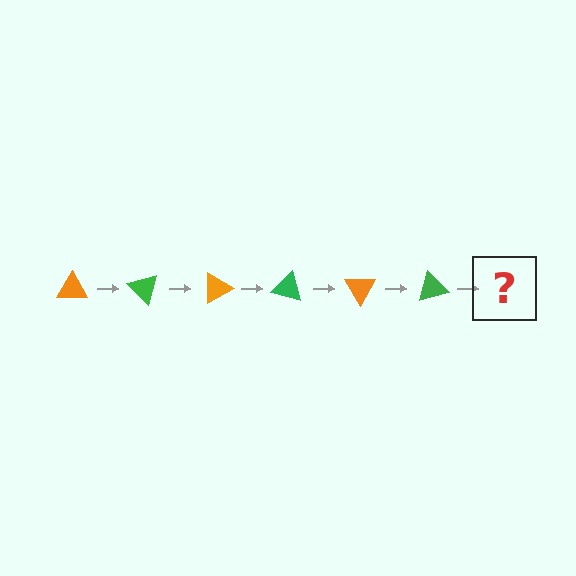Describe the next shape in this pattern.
It should be an orange triangle, rotated 270 degrees from the start.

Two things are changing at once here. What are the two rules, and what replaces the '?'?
The two rules are that it rotates 45 degrees each step and the color cycles through orange and green. The '?' should be an orange triangle, rotated 270 degrees from the start.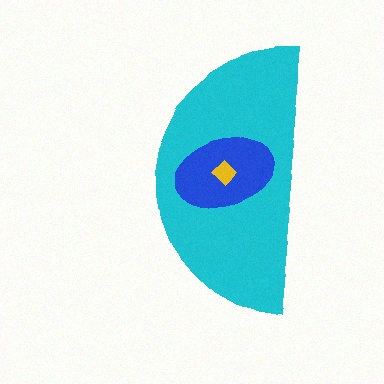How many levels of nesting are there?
3.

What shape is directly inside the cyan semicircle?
The blue ellipse.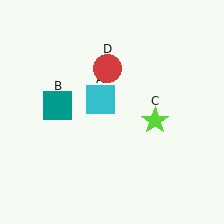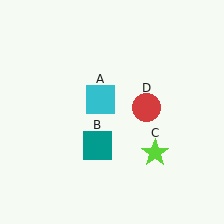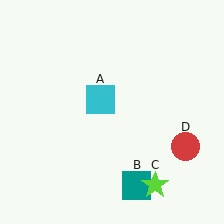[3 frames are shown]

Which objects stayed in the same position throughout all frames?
Cyan square (object A) remained stationary.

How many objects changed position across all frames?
3 objects changed position: teal square (object B), lime star (object C), red circle (object D).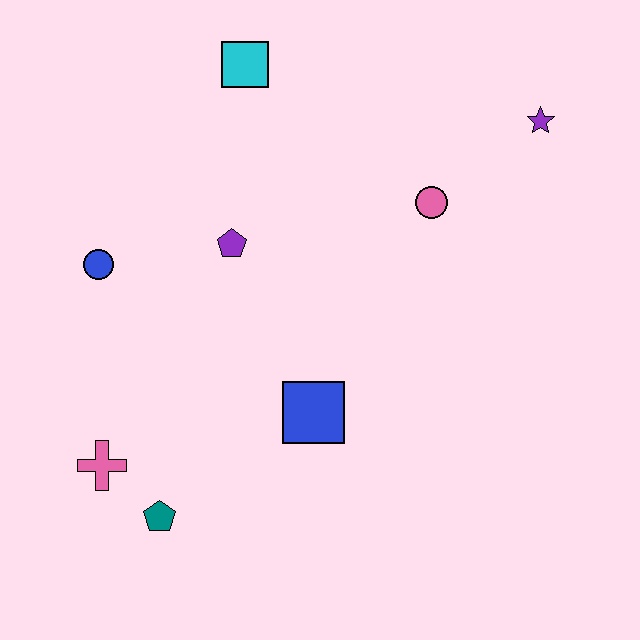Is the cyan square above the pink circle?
Yes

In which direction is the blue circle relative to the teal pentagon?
The blue circle is above the teal pentagon.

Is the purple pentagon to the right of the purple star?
No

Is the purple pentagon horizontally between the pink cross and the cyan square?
Yes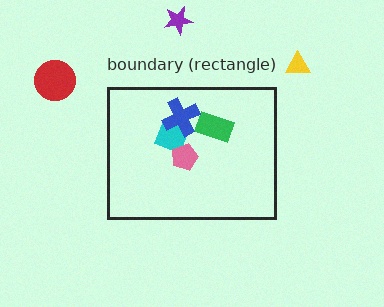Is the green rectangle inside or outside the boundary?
Inside.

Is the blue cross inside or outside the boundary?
Inside.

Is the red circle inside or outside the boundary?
Outside.